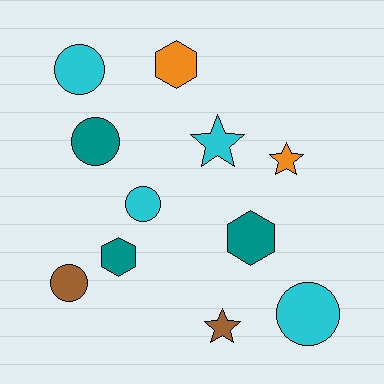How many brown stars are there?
There is 1 brown star.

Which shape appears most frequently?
Circle, with 5 objects.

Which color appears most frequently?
Cyan, with 4 objects.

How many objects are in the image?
There are 11 objects.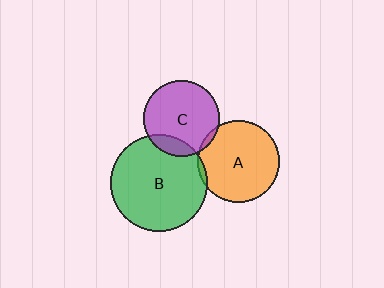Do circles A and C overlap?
Yes.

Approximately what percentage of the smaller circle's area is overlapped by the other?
Approximately 5%.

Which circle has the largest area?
Circle B (green).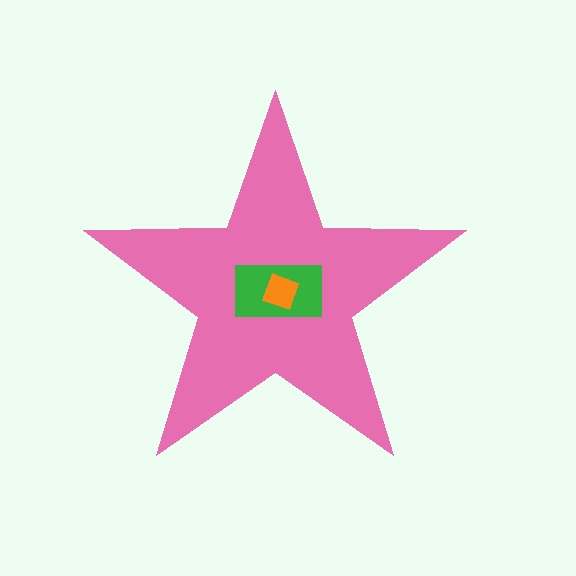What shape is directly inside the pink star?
The green rectangle.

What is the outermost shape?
The pink star.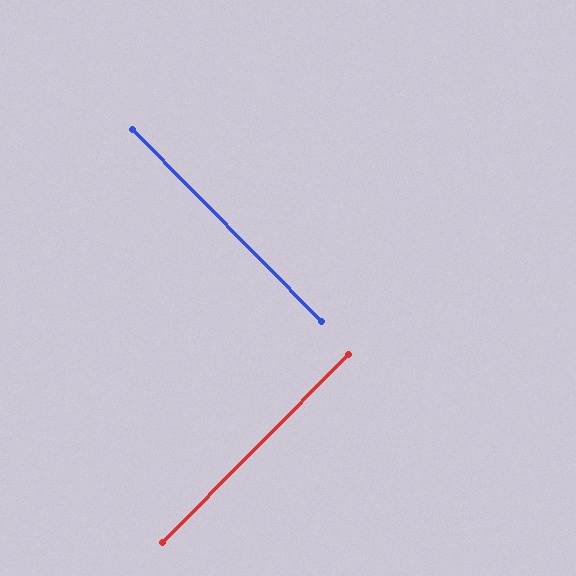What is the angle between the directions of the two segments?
Approximately 89 degrees.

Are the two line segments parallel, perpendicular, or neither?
Perpendicular — they meet at approximately 89°.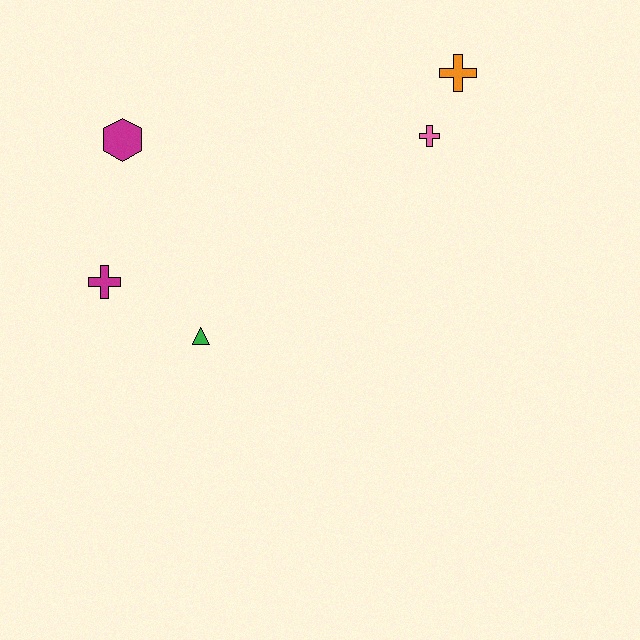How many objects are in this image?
There are 5 objects.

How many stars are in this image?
There are no stars.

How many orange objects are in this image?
There is 1 orange object.